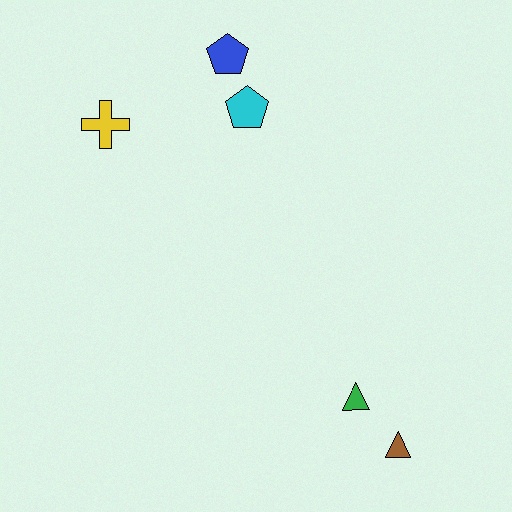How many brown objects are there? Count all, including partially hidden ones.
There is 1 brown object.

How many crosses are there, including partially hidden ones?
There is 1 cross.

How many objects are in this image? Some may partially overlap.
There are 5 objects.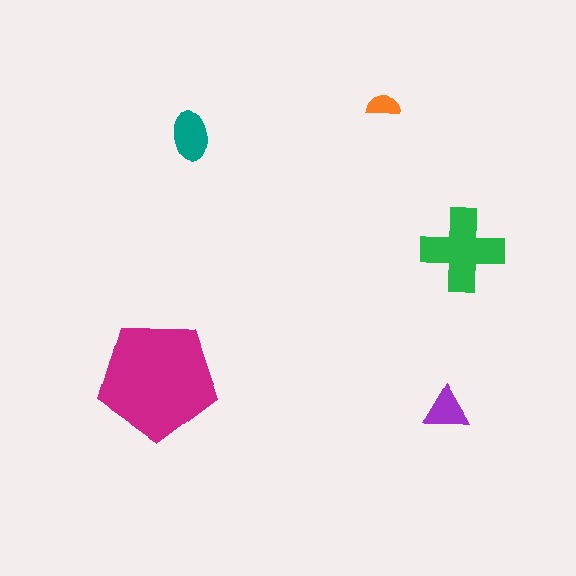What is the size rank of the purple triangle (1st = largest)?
4th.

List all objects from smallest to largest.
The orange semicircle, the purple triangle, the teal ellipse, the green cross, the magenta pentagon.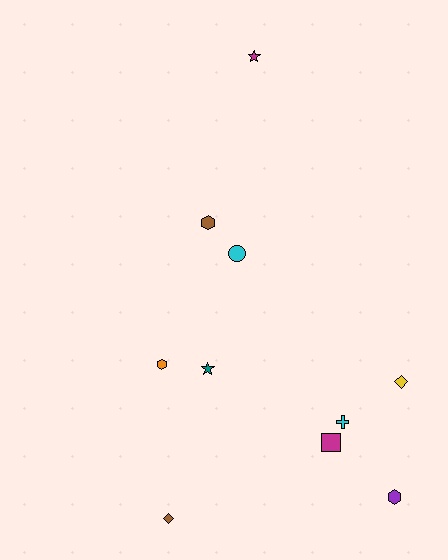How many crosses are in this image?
There is 1 cross.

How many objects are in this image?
There are 10 objects.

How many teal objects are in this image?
There is 1 teal object.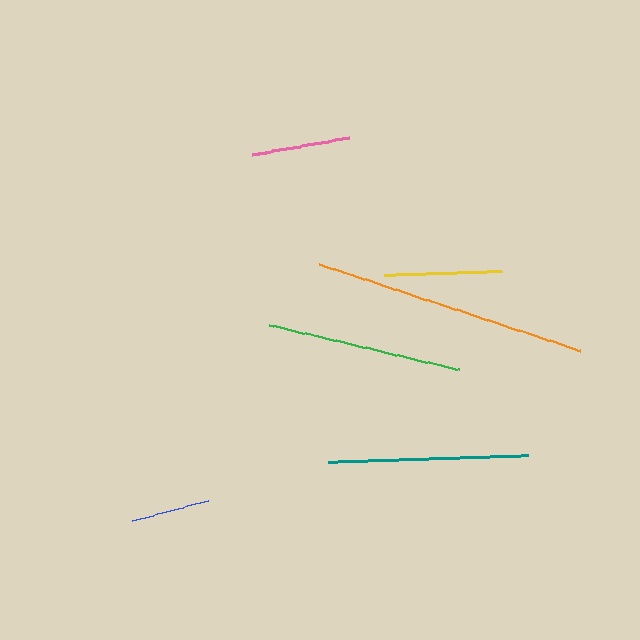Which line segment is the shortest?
The blue line is the shortest at approximately 78 pixels.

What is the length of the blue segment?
The blue segment is approximately 78 pixels long.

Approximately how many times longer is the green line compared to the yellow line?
The green line is approximately 1.6 times the length of the yellow line.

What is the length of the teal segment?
The teal segment is approximately 200 pixels long.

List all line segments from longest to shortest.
From longest to shortest: orange, teal, green, yellow, pink, blue.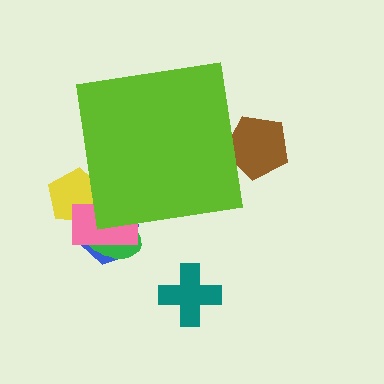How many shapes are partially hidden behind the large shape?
5 shapes are partially hidden.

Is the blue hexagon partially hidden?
Yes, the blue hexagon is partially hidden behind the lime square.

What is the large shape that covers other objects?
A lime square.